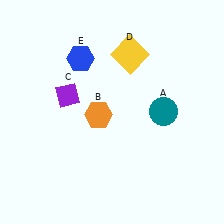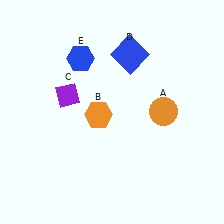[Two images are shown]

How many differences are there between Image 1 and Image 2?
There are 2 differences between the two images.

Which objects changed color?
A changed from teal to orange. D changed from yellow to blue.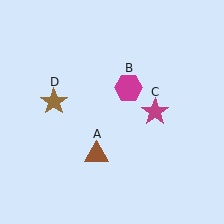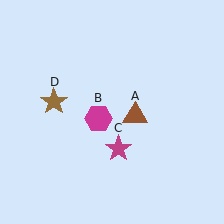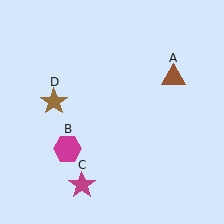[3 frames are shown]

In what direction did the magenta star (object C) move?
The magenta star (object C) moved down and to the left.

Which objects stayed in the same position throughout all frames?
Brown star (object D) remained stationary.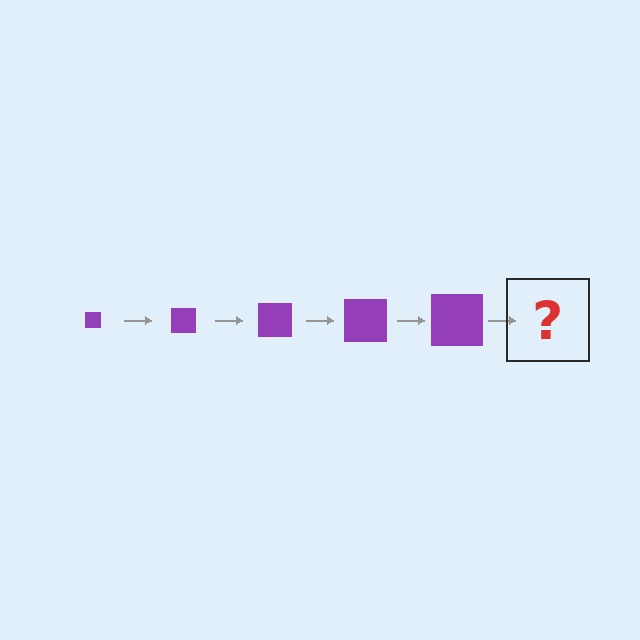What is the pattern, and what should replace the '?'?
The pattern is that the square gets progressively larger each step. The '?' should be a purple square, larger than the previous one.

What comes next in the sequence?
The next element should be a purple square, larger than the previous one.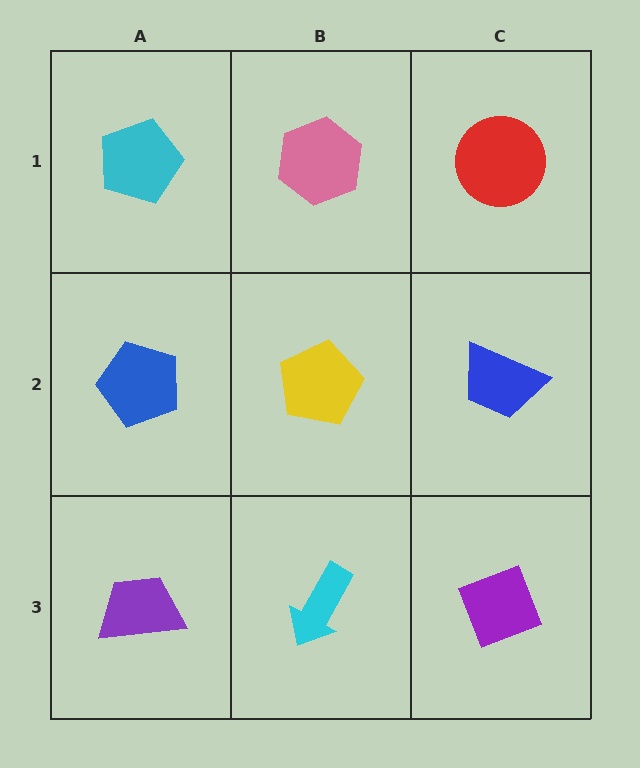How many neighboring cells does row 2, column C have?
3.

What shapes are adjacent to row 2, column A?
A cyan pentagon (row 1, column A), a purple trapezoid (row 3, column A), a yellow pentagon (row 2, column B).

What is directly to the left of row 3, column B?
A purple trapezoid.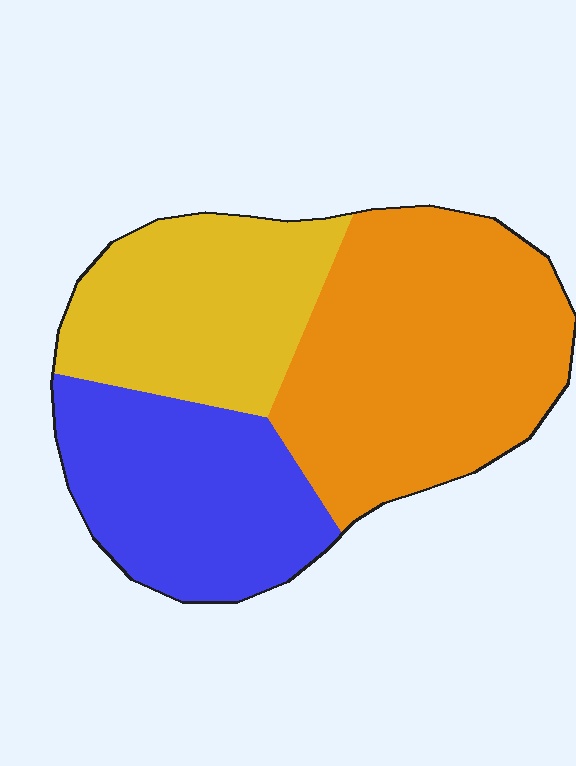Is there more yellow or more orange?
Orange.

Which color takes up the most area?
Orange, at roughly 45%.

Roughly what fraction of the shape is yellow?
Yellow covers around 25% of the shape.